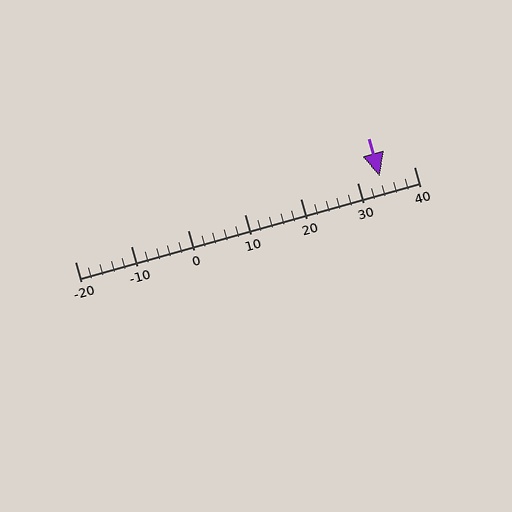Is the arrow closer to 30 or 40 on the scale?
The arrow is closer to 30.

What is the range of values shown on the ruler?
The ruler shows values from -20 to 40.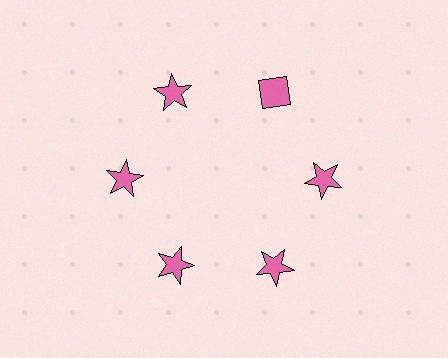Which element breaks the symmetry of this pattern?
The pink diamond at roughly the 1 o'clock position breaks the symmetry. All other shapes are pink stars.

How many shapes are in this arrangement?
There are 6 shapes arranged in a ring pattern.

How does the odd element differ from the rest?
It has a different shape: diamond instead of star.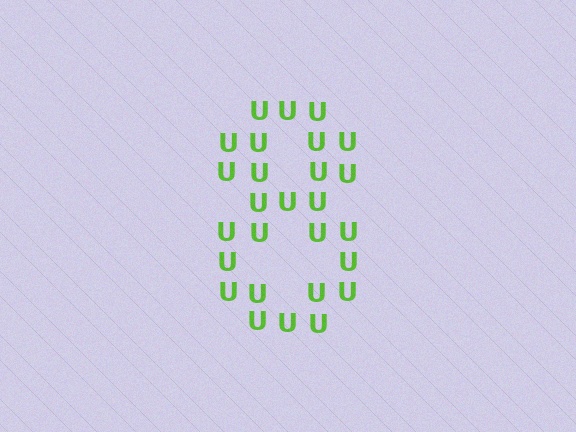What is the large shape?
The large shape is the digit 8.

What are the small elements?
The small elements are letter U's.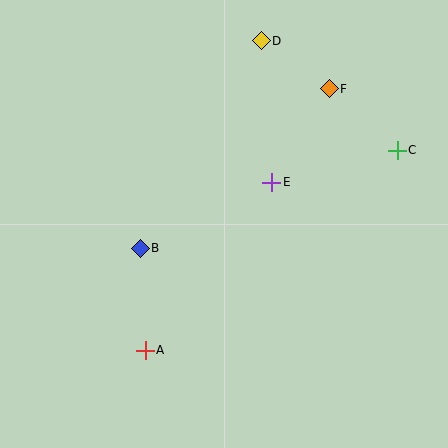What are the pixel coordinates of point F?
Point F is at (329, 89).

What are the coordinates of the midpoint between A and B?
The midpoint between A and B is at (143, 299).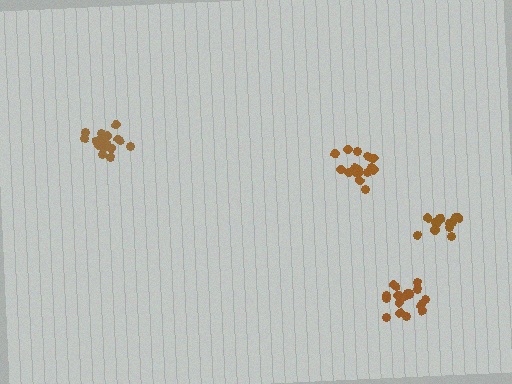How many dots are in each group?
Group 1: 13 dots, Group 2: 18 dots, Group 3: 18 dots, Group 4: 19 dots (68 total).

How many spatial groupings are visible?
There are 4 spatial groupings.